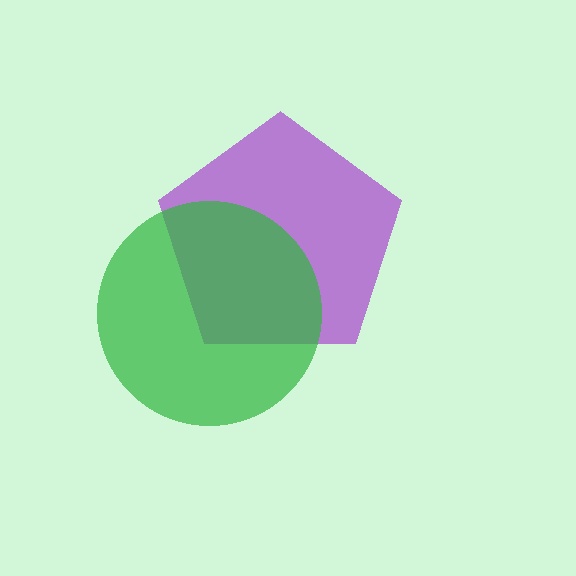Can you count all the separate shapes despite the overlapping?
Yes, there are 2 separate shapes.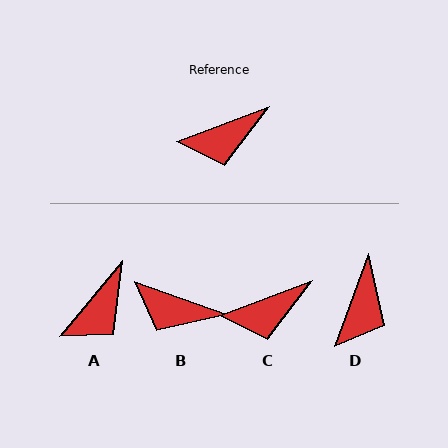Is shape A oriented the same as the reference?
No, it is off by about 30 degrees.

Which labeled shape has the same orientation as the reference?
C.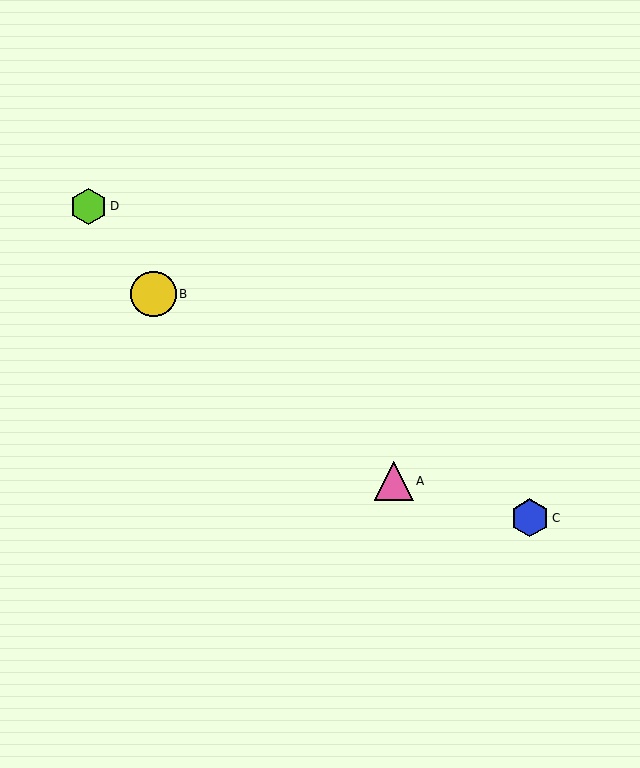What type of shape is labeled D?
Shape D is a lime hexagon.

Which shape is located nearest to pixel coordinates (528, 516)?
The blue hexagon (labeled C) at (530, 518) is nearest to that location.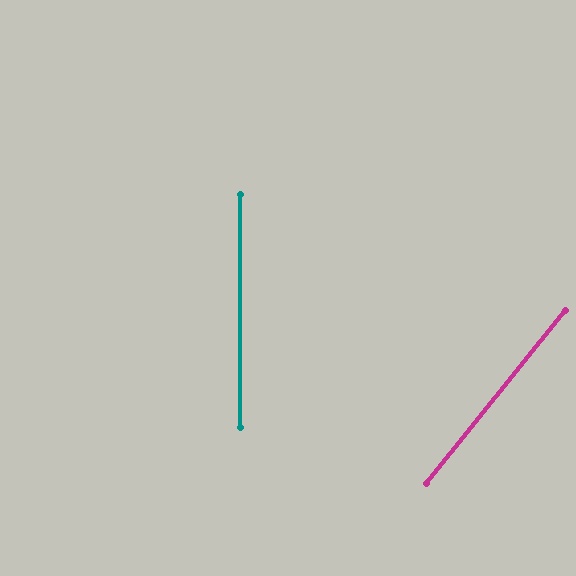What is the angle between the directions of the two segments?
Approximately 39 degrees.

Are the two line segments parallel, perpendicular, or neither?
Neither parallel nor perpendicular — they differ by about 39°.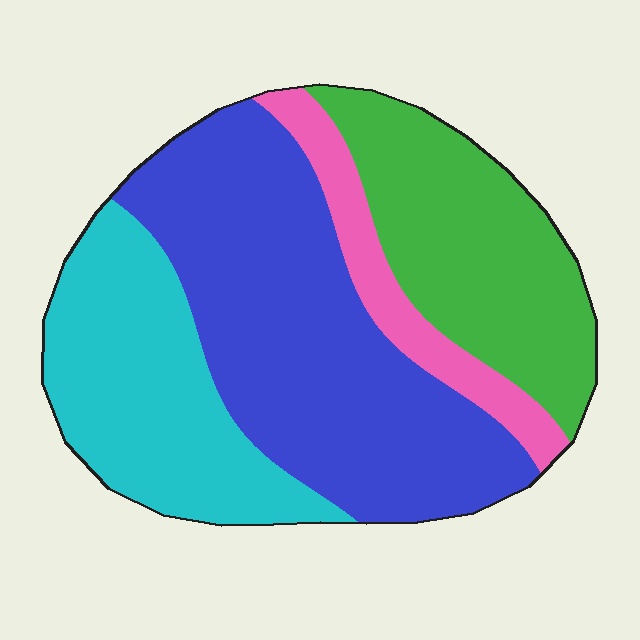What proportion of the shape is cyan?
Cyan covers around 25% of the shape.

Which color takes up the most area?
Blue, at roughly 40%.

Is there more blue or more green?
Blue.